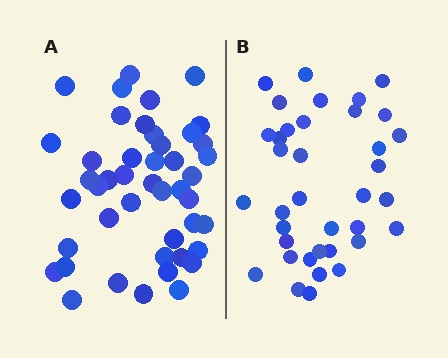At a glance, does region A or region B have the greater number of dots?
Region A (the left region) has more dots.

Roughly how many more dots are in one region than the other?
Region A has roughly 8 or so more dots than region B.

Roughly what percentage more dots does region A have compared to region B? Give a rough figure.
About 20% more.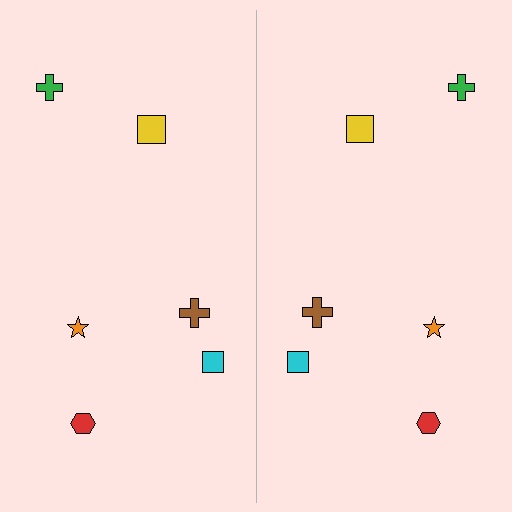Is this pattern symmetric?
Yes, this pattern has bilateral (reflection) symmetry.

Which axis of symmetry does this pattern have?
The pattern has a vertical axis of symmetry running through the center of the image.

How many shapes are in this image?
There are 12 shapes in this image.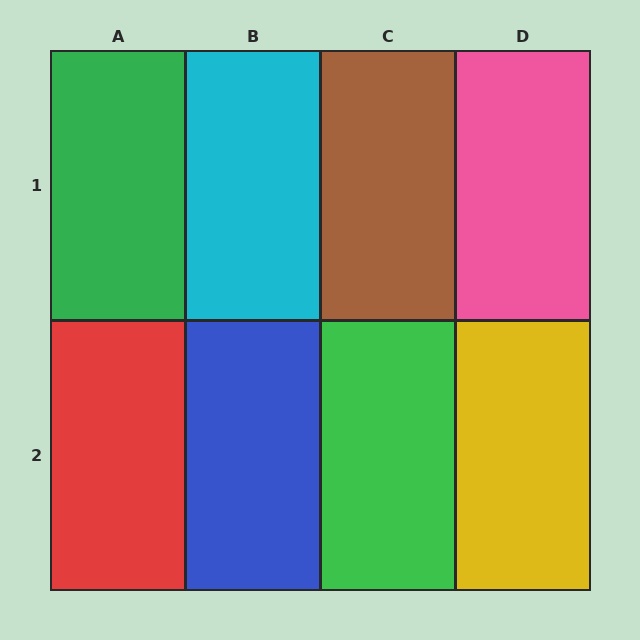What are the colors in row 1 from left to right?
Green, cyan, brown, pink.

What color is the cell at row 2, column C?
Green.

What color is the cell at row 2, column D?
Yellow.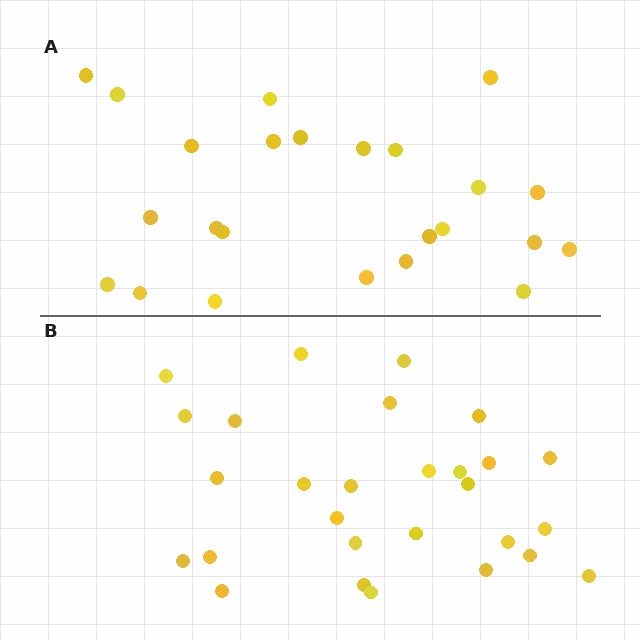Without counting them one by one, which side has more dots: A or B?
Region B (the bottom region) has more dots.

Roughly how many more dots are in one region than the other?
Region B has about 4 more dots than region A.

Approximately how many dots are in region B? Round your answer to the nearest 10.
About 30 dots. (The exact count is 28, which rounds to 30.)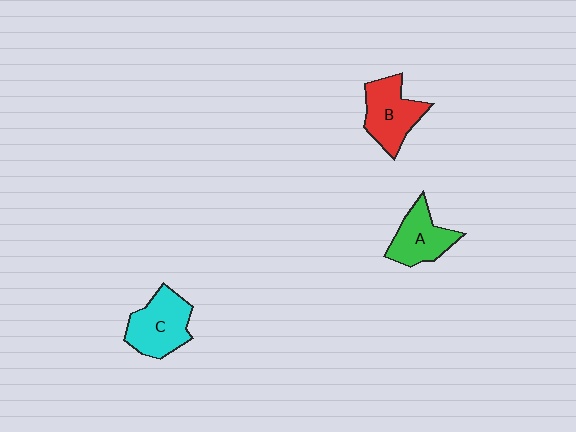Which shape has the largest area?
Shape C (cyan).